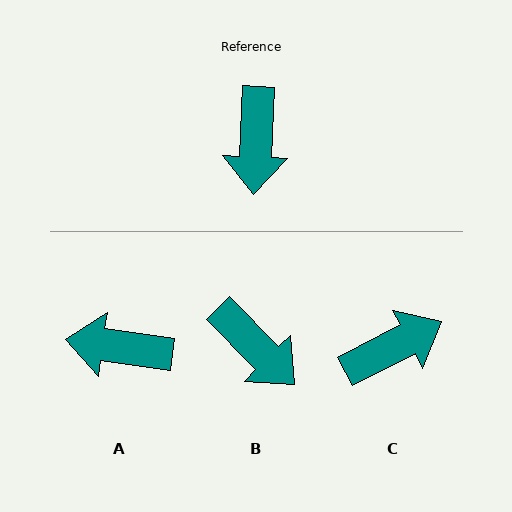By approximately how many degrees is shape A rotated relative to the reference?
Approximately 96 degrees clockwise.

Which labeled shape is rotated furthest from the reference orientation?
C, about 120 degrees away.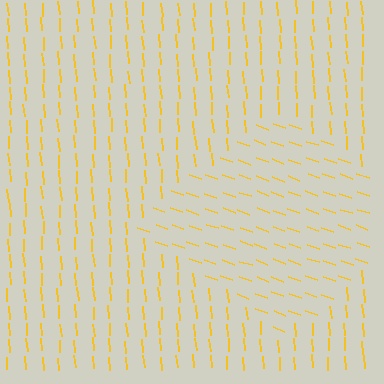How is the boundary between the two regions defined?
The boundary is defined purely by a change in line orientation (approximately 66 degrees difference). All lines are the same color and thickness.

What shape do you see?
I see a diamond.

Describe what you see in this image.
The image is filled with small yellow line segments. A diamond region in the image has lines oriented differently from the surrounding lines, creating a visible texture boundary.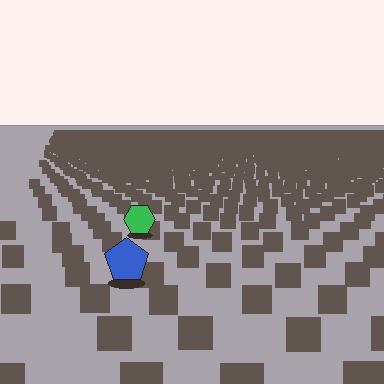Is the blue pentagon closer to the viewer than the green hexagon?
Yes. The blue pentagon is closer — you can tell from the texture gradient: the ground texture is coarser near it.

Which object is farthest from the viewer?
The green hexagon is farthest from the viewer. It appears smaller and the ground texture around it is denser.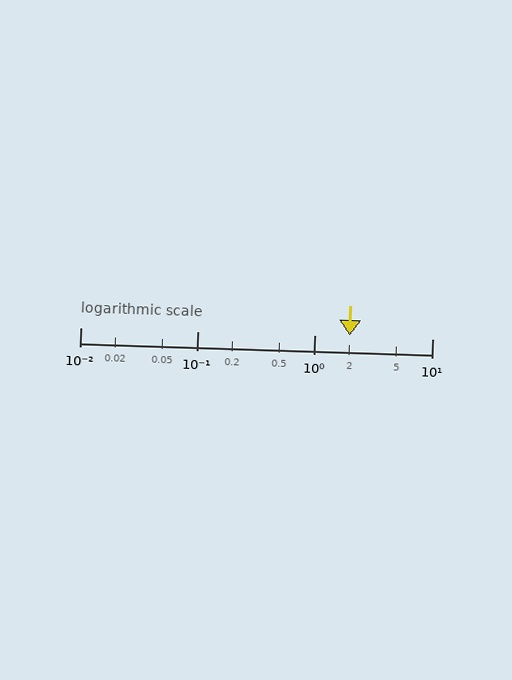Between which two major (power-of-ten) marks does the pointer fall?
The pointer is between 1 and 10.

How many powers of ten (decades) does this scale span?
The scale spans 3 decades, from 0.01 to 10.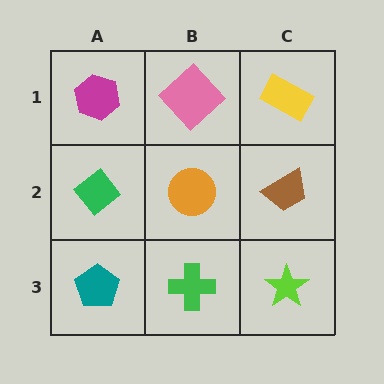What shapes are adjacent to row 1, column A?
A green diamond (row 2, column A), a pink diamond (row 1, column B).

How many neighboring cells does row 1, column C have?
2.